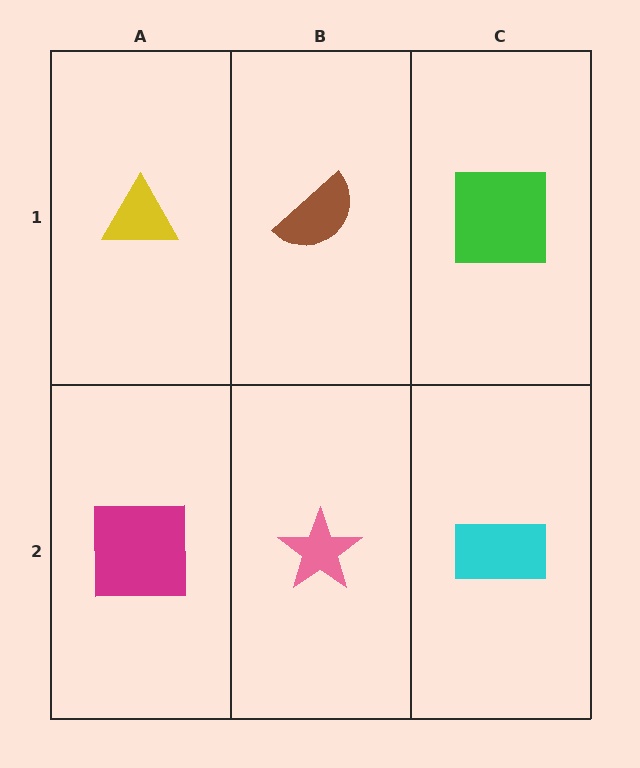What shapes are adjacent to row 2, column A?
A yellow triangle (row 1, column A), a pink star (row 2, column B).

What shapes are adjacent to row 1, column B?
A pink star (row 2, column B), a yellow triangle (row 1, column A), a green square (row 1, column C).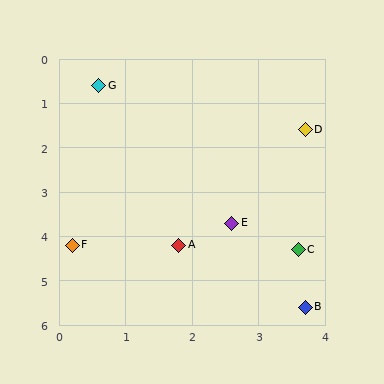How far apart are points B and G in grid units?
Points B and G are about 5.9 grid units apart.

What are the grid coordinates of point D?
Point D is at approximately (3.7, 1.6).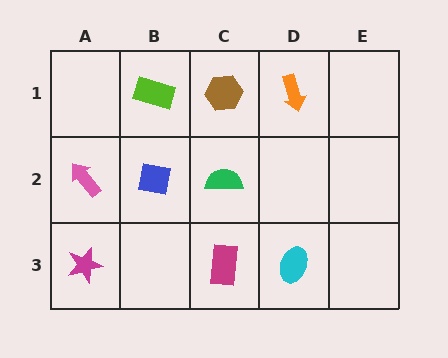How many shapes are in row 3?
3 shapes.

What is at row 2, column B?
A blue square.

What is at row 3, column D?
A cyan ellipse.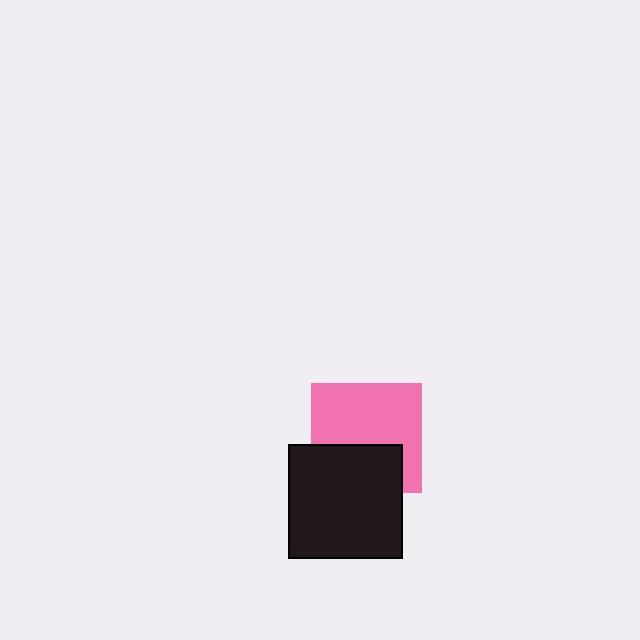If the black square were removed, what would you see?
You would see the complete pink square.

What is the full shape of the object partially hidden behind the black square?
The partially hidden object is a pink square.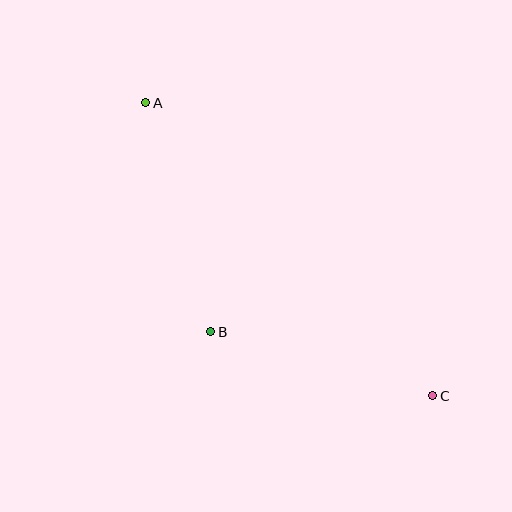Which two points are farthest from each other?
Points A and C are farthest from each other.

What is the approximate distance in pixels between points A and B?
The distance between A and B is approximately 238 pixels.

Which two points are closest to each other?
Points B and C are closest to each other.